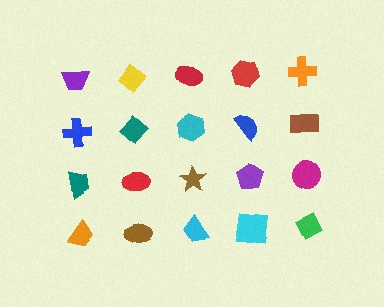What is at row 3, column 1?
A teal trapezoid.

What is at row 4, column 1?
An orange trapezoid.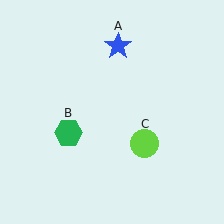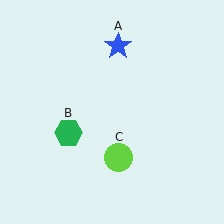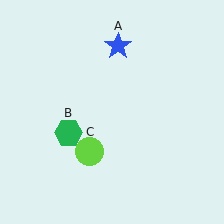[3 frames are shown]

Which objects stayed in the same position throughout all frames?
Blue star (object A) and green hexagon (object B) remained stationary.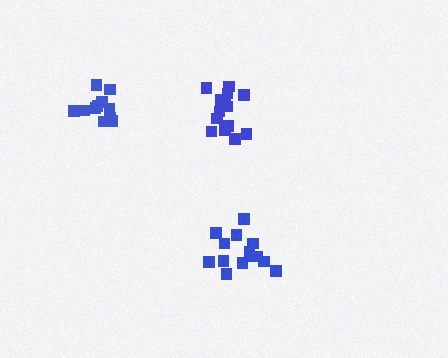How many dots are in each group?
Group 1: 14 dots, Group 2: 14 dots, Group 3: 11 dots (39 total).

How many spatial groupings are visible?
There are 3 spatial groupings.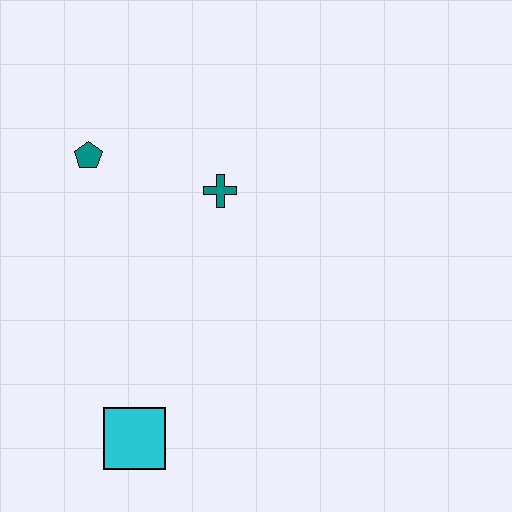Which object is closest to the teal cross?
The teal pentagon is closest to the teal cross.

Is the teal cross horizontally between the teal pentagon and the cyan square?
No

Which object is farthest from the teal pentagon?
The cyan square is farthest from the teal pentagon.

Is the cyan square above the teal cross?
No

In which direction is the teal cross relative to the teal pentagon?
The teal cross is to the right of the teal pentagon.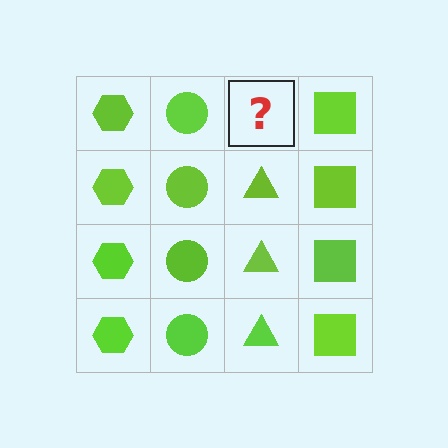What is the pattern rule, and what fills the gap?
The rule is that each column has a consistent shape. The gap should be filled with a lime triangle.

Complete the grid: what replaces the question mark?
The question mark should be replaced with a lime triangle.